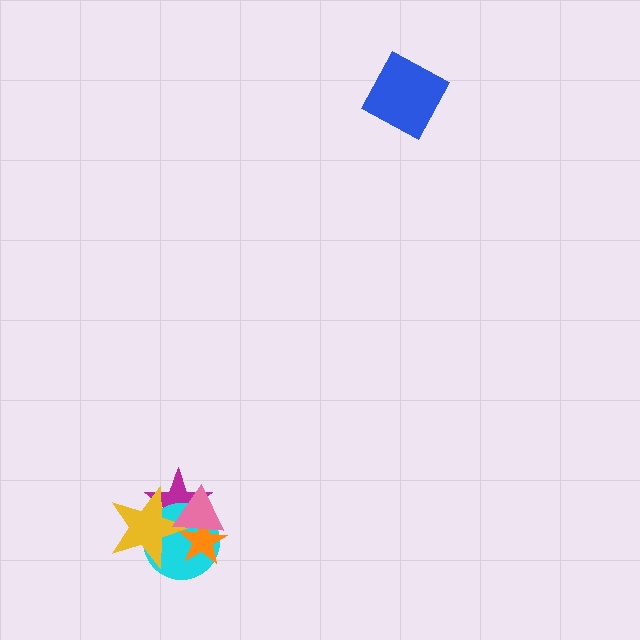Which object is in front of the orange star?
The pink triangle is in front of the orange star.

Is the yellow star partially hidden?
Yes, it is partially covered by another shape.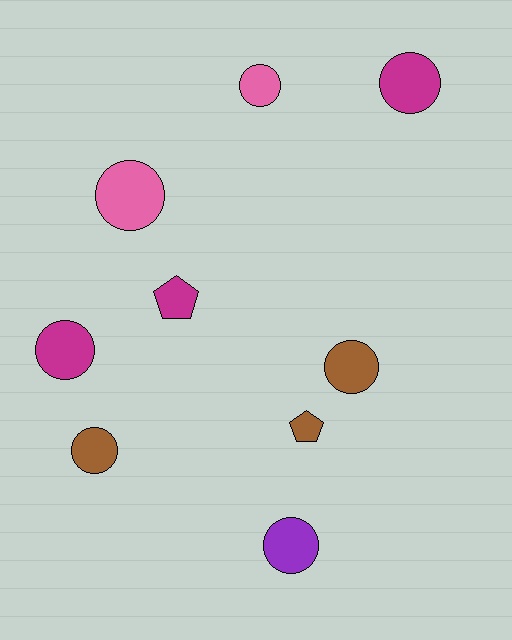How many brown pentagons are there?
There is 1 brown pentagon.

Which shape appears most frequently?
Circle, with 7 objects.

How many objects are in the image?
There are 9 objects.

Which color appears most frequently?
Magenta, with 3 objects.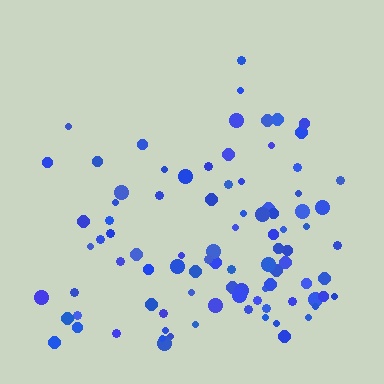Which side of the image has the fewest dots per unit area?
The top.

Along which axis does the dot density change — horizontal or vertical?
Vertical.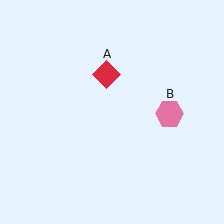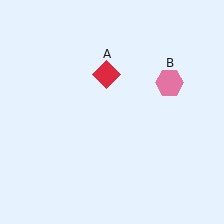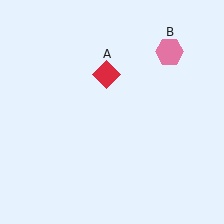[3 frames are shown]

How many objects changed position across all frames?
1 object changed position: pink hexagon (object B).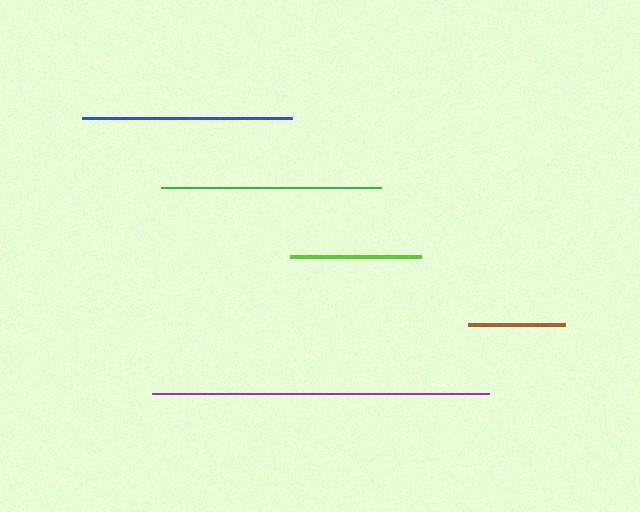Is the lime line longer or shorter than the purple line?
The purple line is longer than the lime line.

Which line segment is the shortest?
The brown line is the shortest at approximately 98 pixels.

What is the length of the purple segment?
The purple segment is approximately 337 pixels long.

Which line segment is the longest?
The purple line is the longest at approximately 337 pixels.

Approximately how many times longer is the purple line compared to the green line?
The purple line is approximately 1.5 times the length of the green line.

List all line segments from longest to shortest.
From longest to shortest: purple, green, blue, lime, brown.